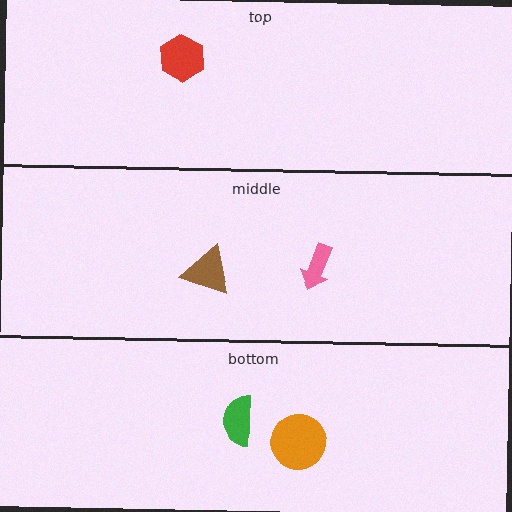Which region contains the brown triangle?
The middle region.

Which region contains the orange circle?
The bottom region.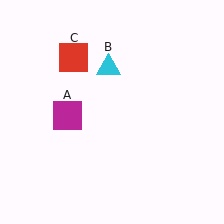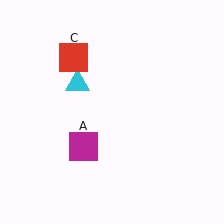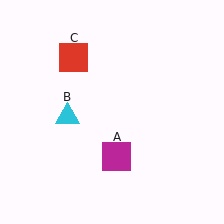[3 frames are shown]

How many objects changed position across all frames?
2 objects changed position: magenta square (object A), cyan triangle (object B).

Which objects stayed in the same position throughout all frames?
Red square (object C) remained stationary.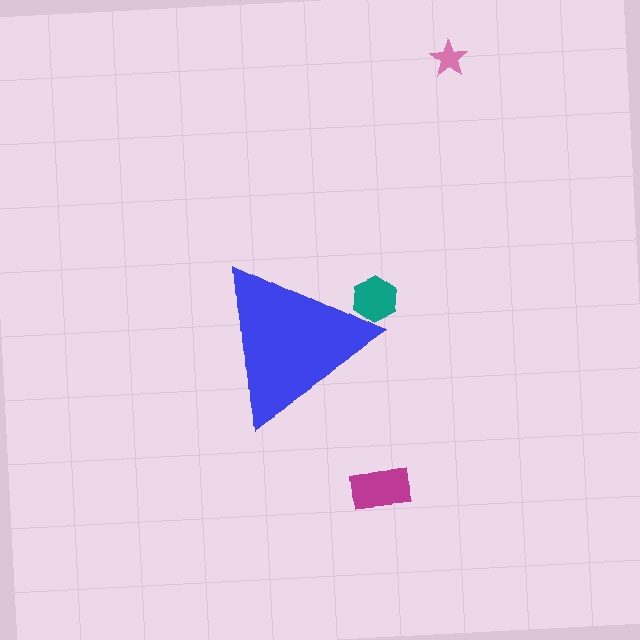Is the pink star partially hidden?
No, the pink star is fully visible.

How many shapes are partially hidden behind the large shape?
1 shape is partially hidden.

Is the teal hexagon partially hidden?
Yes, the teal hexagon is partially hidden behind the blue triangle.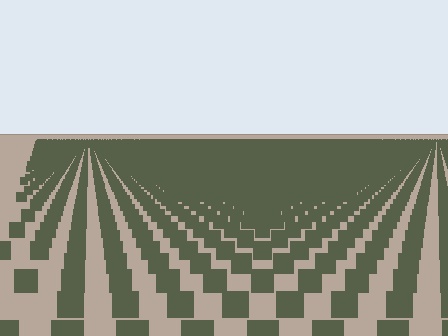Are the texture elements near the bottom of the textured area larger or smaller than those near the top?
Larger. Near the bottom, elements are closer to the viewer and appear at a bigger on-screen size.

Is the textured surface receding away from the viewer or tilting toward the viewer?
The surface is receding away from the viewer. Texture elements get smaller and denser toward the top.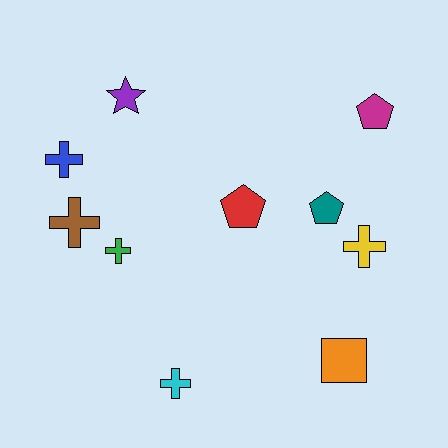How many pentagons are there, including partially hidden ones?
There are 3 pentagons.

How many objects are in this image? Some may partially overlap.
There are 10 objects.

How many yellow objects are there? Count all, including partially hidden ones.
There is 1 yellow object.